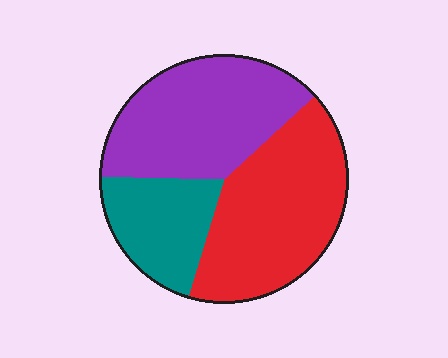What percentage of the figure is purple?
Purple takes up between a quarter and a half of the figure.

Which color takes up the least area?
Teal, at roughly 20%.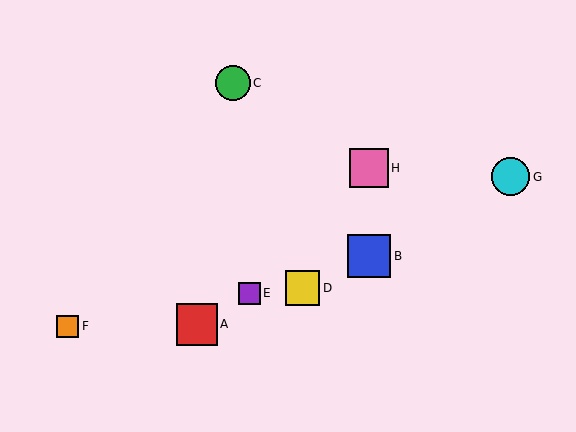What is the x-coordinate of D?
Object D is at x≈303.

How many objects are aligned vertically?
2 objects (B, H) are aligned vertically.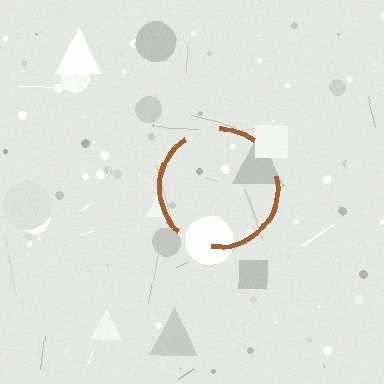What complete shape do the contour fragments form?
The contour fragments form a circle.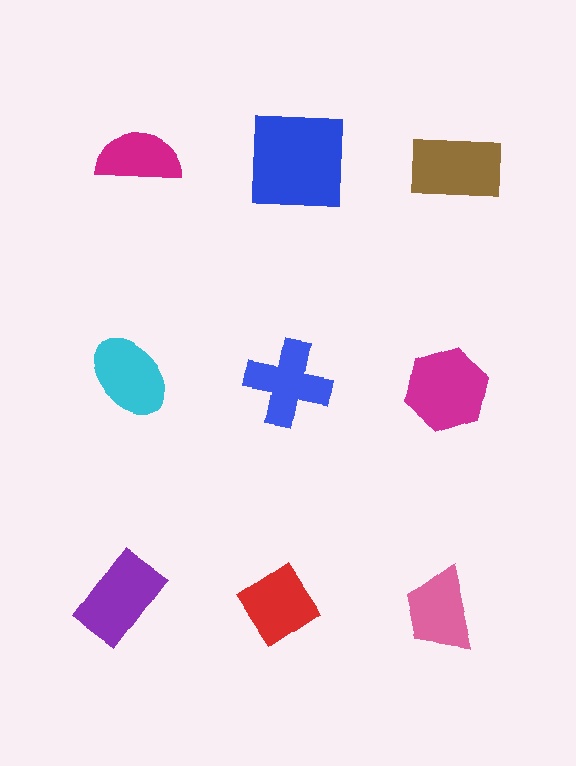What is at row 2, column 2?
A blue cross.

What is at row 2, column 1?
A cyan ellipse.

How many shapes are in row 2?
3 shapes.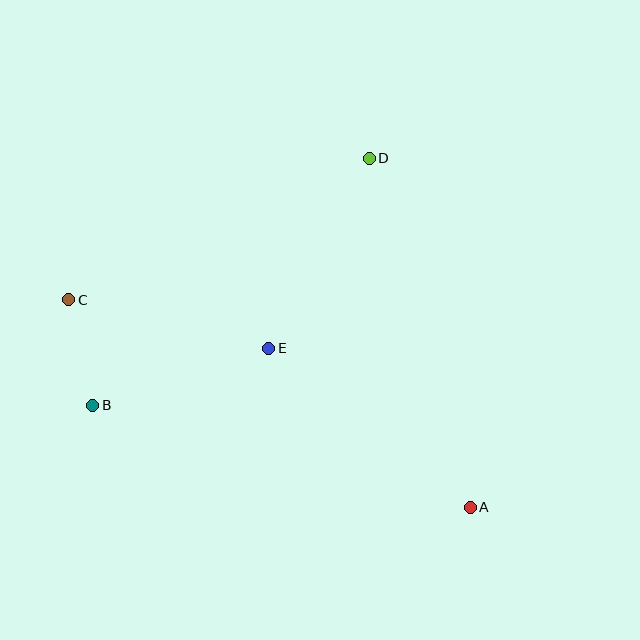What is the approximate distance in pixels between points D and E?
The distance between D and E is approximately 215 pixels.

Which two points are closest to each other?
Points B and C are closest to each other.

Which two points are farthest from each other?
Points A and C are farthest from each other.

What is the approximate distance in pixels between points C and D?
The distance between C and D is approximately 332 pixels.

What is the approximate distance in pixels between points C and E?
The distance between C and E is approximately 206 pixels.